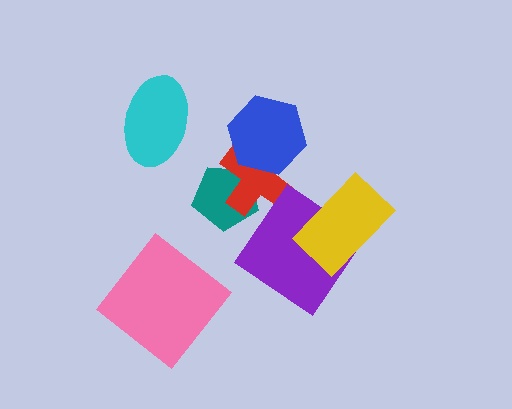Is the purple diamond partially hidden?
Yes, it is partially covered by another shape.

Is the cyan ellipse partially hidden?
No, no other shape covers it.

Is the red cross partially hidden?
Yes, it is partially covered by another shape.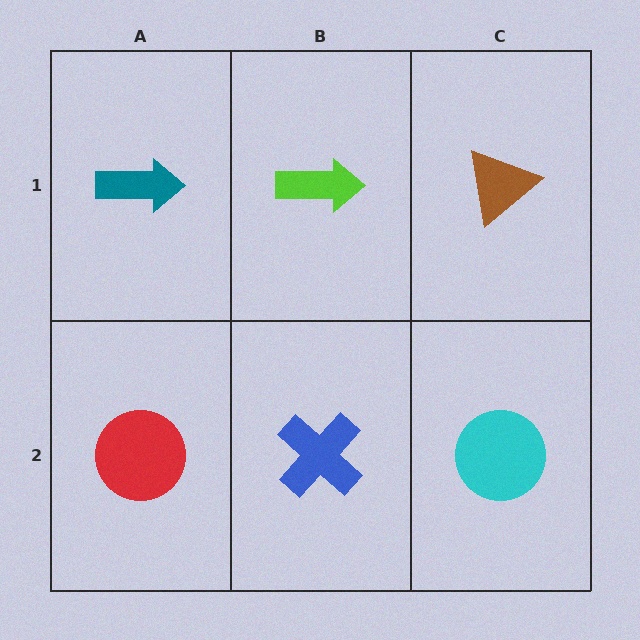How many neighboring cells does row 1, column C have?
2.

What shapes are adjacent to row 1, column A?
A red circle (row 2, column A), a lime arrow (row 1, column B).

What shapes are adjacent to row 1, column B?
A blue cross (row 2, column B), a teal arrow (row 1, column A), a brown triangle (row 1, column C).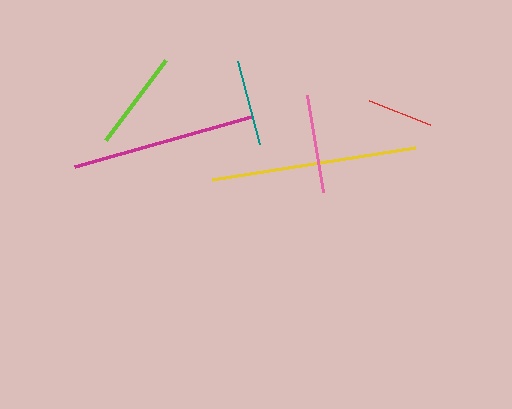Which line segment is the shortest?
The red line is the shortest at approximately 66 pixels.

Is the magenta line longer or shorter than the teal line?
The magenta line is longer than the teal line.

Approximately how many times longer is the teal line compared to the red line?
The teal line is approximately 1.3 times the length of the red line.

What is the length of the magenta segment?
The magenta segment is approximately 184 pixels long.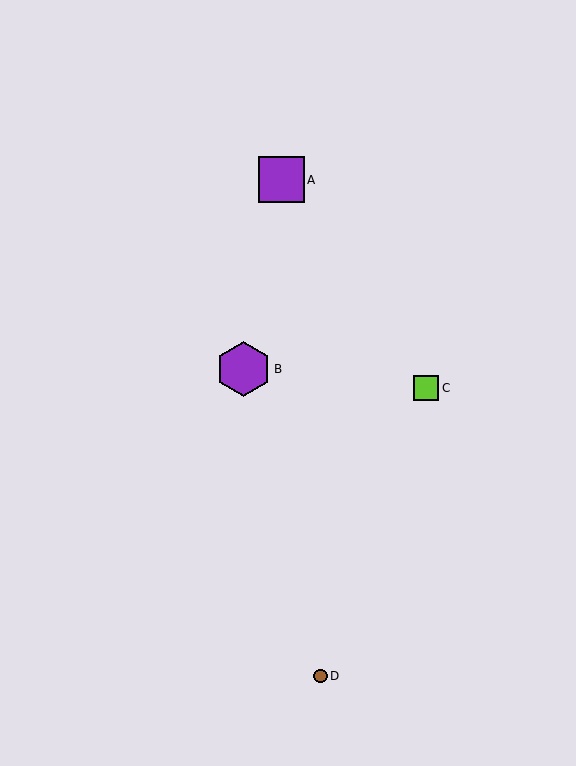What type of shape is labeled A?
Shape A is a purple square.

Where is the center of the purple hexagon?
The center of the purple hexagon is at (244, 369).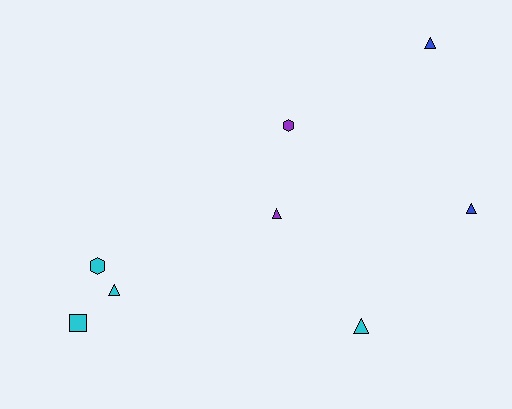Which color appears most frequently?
Cyan, with 4 objects.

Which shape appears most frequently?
Triangle, with 5 objects.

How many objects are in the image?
There are 8 objects.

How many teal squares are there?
There are no teal squares.